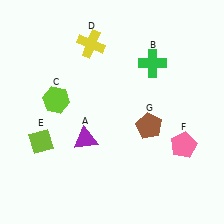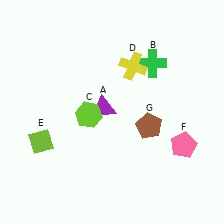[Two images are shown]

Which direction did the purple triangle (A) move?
The purple triangle (A) moved up.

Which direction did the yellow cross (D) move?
The yellow cross (D) moved right.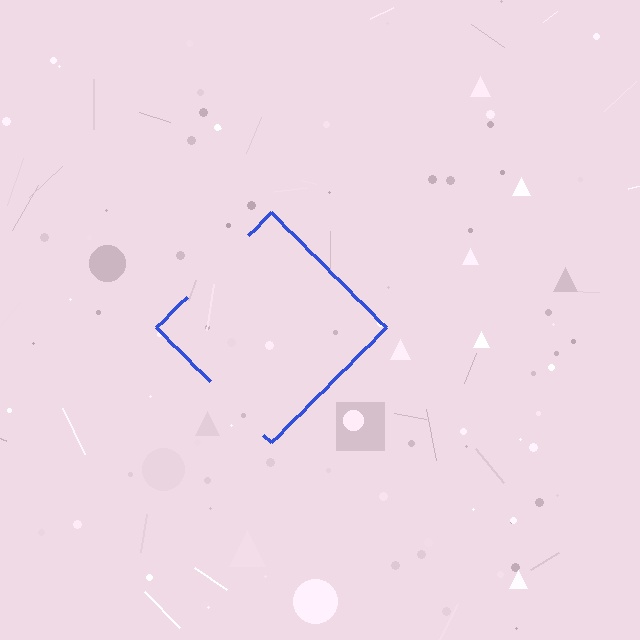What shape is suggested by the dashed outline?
The dashed outline suggests a diamond.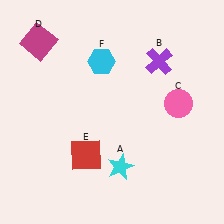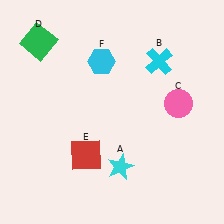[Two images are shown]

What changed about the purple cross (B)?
In Image 1, B is purple. In Image 2, it changed to cyan.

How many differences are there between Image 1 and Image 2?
There are 2 differences between the two images.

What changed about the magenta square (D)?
In Image 1, D is magenta. In Image 2, it changed to green.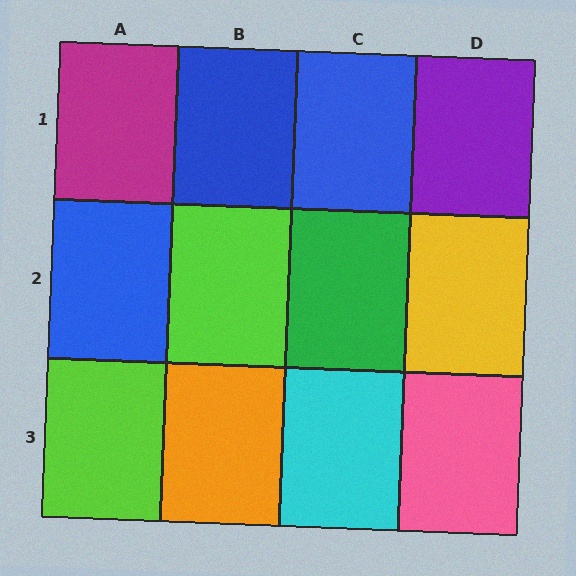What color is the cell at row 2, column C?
Green.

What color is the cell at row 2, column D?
Yellow.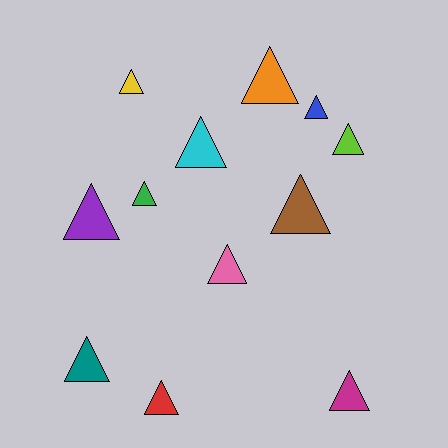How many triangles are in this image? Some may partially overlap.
There are 12 triangles.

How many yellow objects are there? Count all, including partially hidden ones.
There is 1 yellow object.